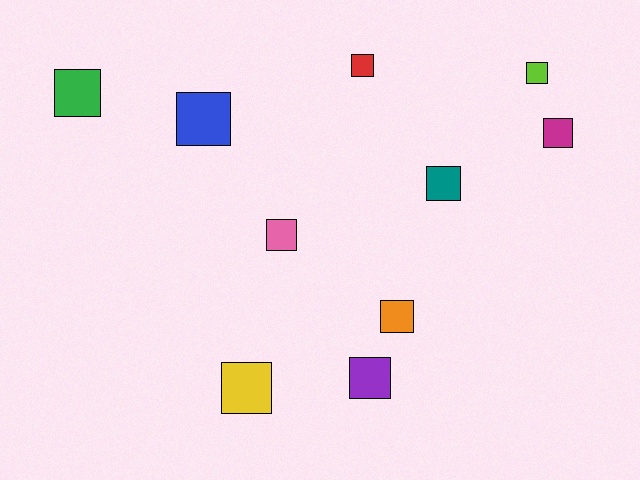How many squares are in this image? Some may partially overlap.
There are 10 squares.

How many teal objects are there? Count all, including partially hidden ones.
There is 1 teal object.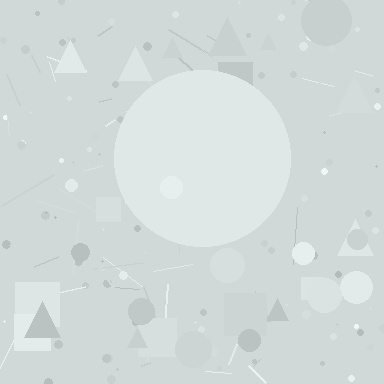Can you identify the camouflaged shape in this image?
The camouflaged shape is a circle.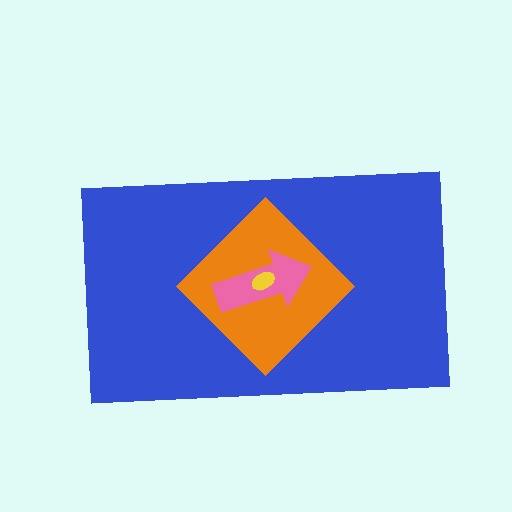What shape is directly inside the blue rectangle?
The orange diamond.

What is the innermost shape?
The yellow ellipse.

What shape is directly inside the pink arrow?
The yellow ellipse.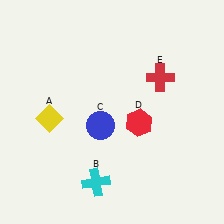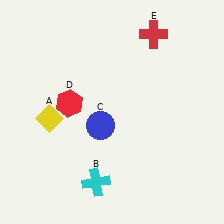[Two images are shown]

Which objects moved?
The objects that moved are: the red hexagon (D), the red cross (E).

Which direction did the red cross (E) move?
The red cross (E) moved up.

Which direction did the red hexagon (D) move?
The red hexagon (D) moved left.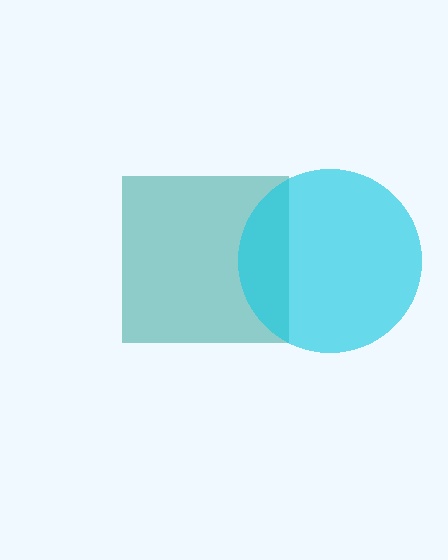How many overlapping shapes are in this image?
There are 2 overlapping shapes in the image.